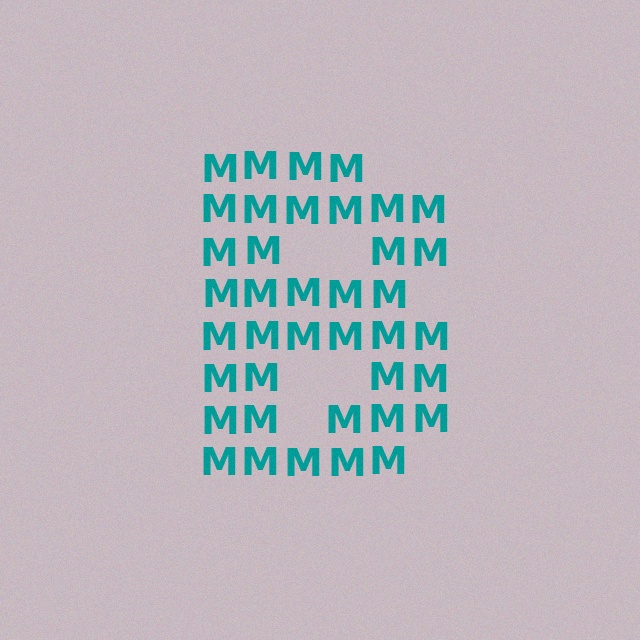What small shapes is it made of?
It is made of small letter M's.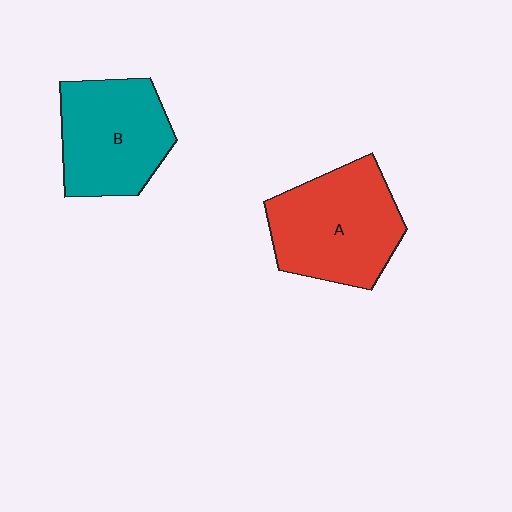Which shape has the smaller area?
Shape B (teal).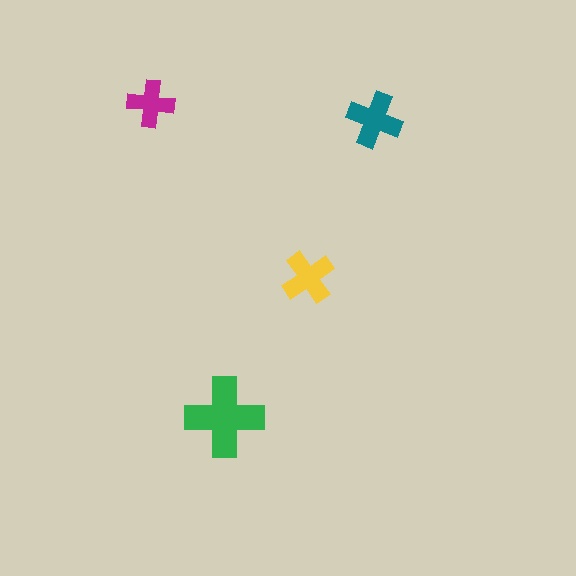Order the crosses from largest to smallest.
the green one, the teal one, the yellow one, the magenta one.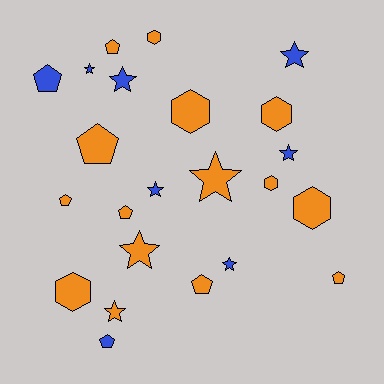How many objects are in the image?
There are 23 objects.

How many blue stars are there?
There are 6 blue stars.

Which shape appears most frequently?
Star, with 9 objects.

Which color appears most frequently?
Orange, with 15 objects.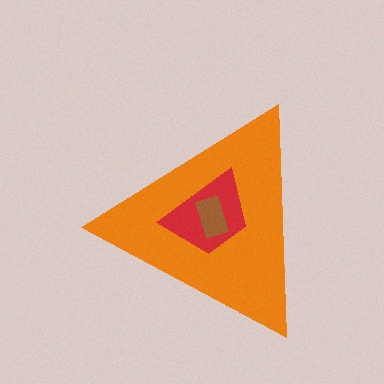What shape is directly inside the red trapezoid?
The brown rectangle.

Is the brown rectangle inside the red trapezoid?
Yes.